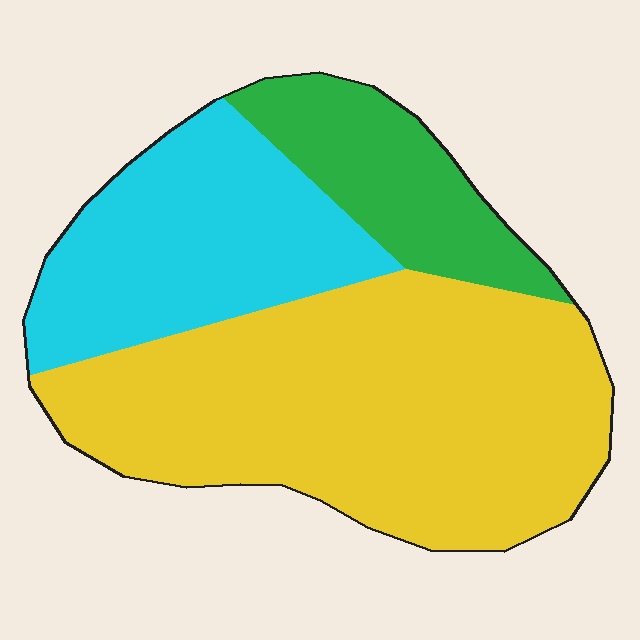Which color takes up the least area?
Green, at roughly 15%.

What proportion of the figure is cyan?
Cyan covers 28% of the figure.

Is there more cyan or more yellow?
Yellow.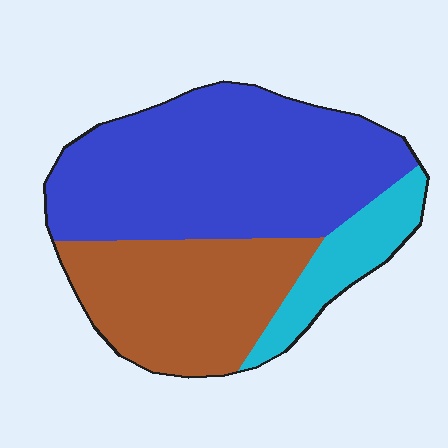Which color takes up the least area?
Cyan, at roughly 15%.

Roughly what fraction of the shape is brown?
Brown covers roughly 30% of the shape.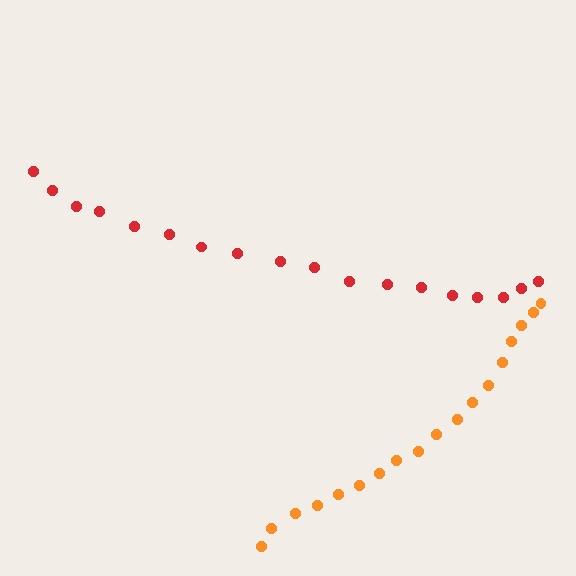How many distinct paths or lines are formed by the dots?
There are 2 distinct paths.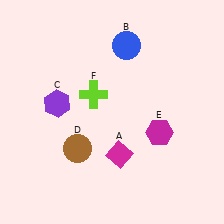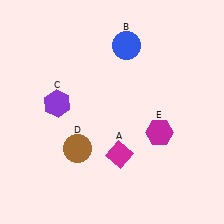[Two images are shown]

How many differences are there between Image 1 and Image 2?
There is 1 difference between the two images.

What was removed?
The lime cross (F) was removed in Image 2.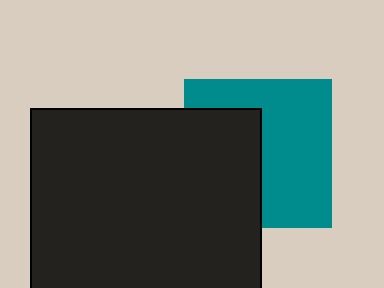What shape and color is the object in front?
The object in front is a black square.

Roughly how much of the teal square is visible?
About half of it is visible (roughly 57%).